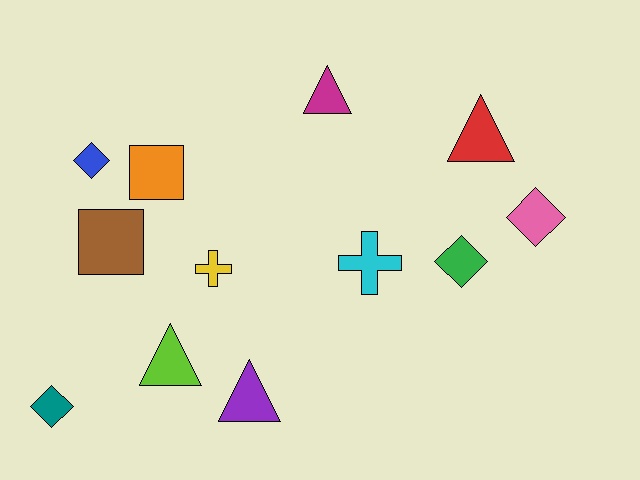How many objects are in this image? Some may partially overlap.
There are 12 objects.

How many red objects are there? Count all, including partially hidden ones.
There is 1 red object.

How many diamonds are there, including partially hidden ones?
There are 4 diamonds.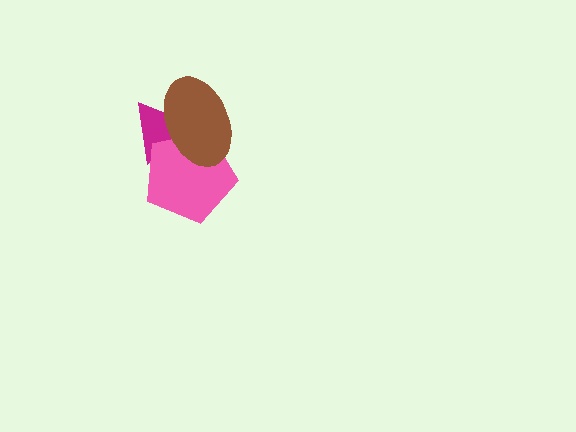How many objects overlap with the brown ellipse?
2 objects overlap with the brown ellipse.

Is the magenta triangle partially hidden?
Yes, it is partially covered by another shape.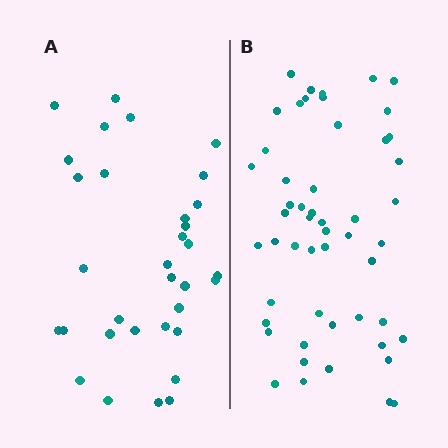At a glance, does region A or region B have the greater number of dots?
Region B (the right region) has more dots.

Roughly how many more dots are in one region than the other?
Region B has approximately 20 more dots than region A.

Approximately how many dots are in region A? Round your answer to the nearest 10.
About 30 dots. (The exact count is 33, which rounds to 30.)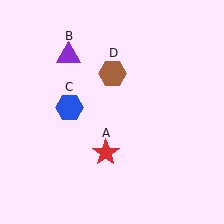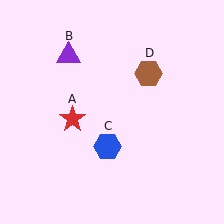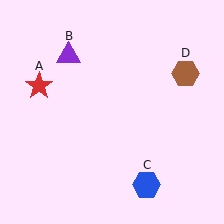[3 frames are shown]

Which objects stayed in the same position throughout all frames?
Purple triangle (object B) remained stationary.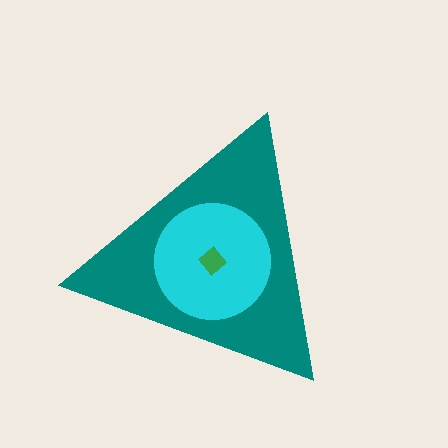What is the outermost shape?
The teal triangle.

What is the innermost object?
The green diamond.